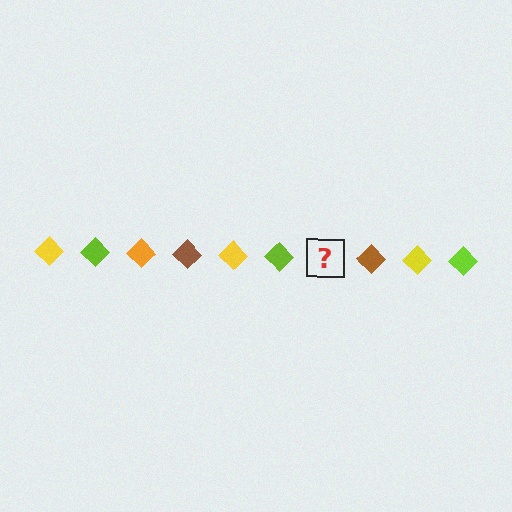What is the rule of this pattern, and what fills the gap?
The rule is that the pattern cycles through yellow, lime, orange, brown diamonds. The gap should be filled with an orange diamond.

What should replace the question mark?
The question mark should be replaced with an orange diamond.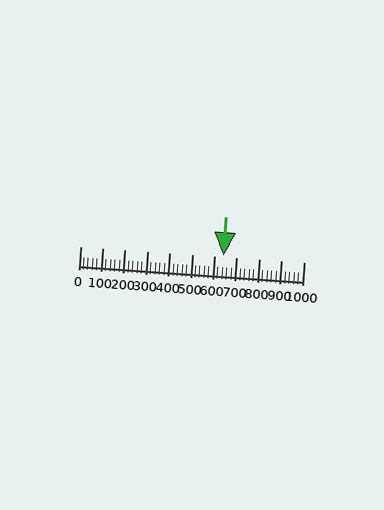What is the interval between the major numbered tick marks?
The major tick marks are spaced 100 units apart.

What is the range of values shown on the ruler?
The ruler shows values from 0 to 1000.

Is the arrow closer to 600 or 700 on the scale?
The arrow is closer to 600.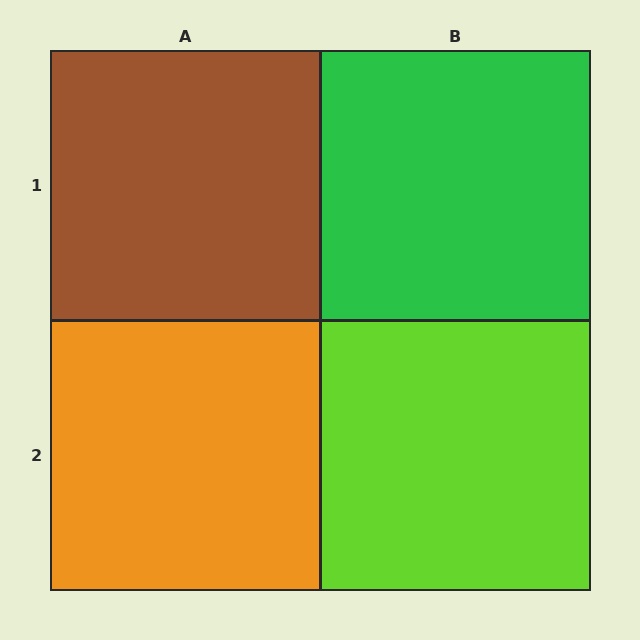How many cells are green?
1 cell is green.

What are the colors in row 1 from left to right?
Brown, green.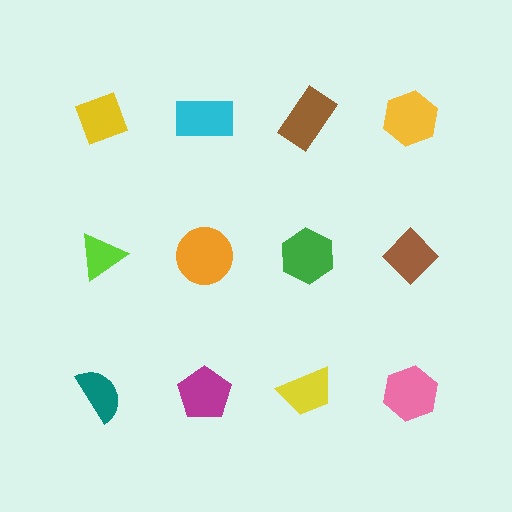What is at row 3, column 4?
A pink hexagon.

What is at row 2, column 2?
An orange circle.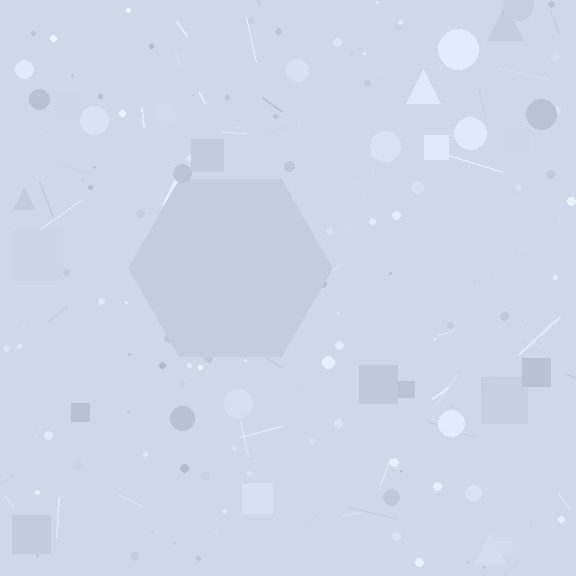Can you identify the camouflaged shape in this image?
The camouflaged shape is a hexagon.